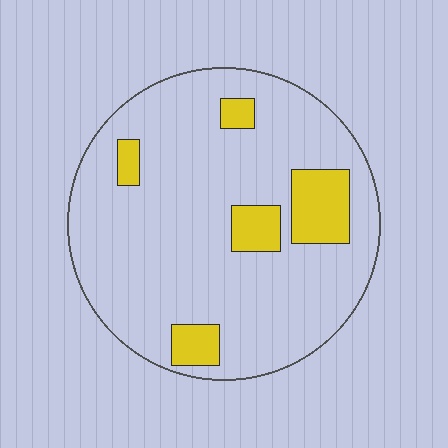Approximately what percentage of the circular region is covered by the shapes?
Approximately 15%.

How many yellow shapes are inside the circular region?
5.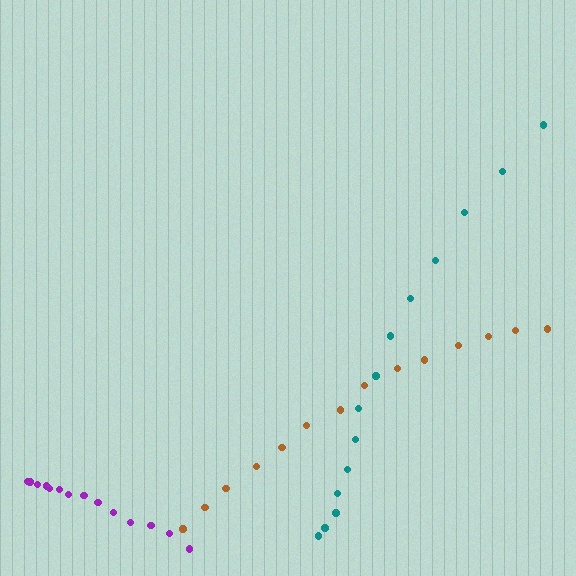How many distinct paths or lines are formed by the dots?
There are 3 distinct paths.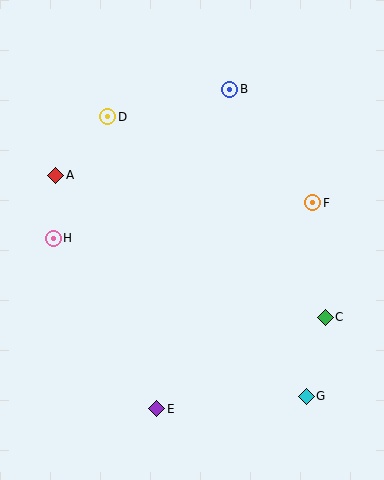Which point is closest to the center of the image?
Point F at (313, 203) is closest to the center.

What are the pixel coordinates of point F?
Point F is at (313, 203).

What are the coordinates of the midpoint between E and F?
The midpoint between E and F is at (235, 306).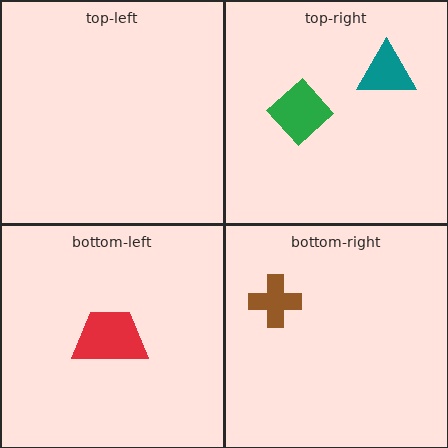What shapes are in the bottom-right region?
The brown cross.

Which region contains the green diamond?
The top-right region.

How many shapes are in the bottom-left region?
1.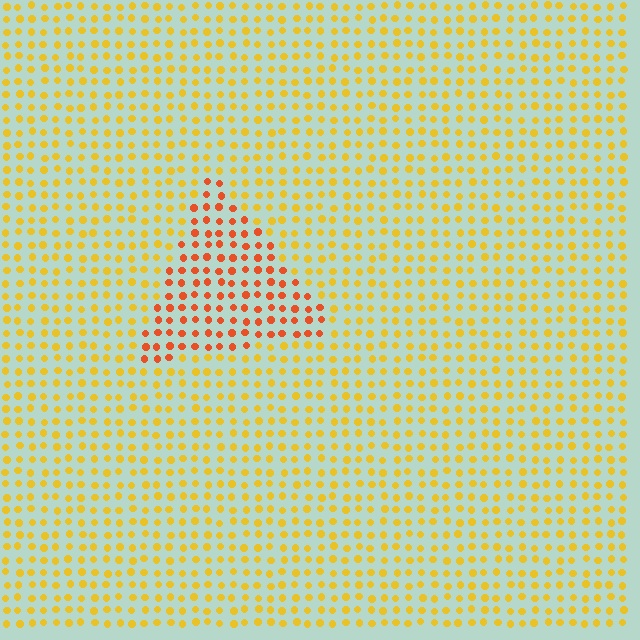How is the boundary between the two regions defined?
The boundary is defined purely by a slight shift in hue (about 35 degrees). Spacing, size, and orientation are identical on both sides.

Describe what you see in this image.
The image is filled with small yellow elements in a uniform arrangement. A triangle-shaped region is visible where the elements are tinted to a slightly different hue, forming a subtle color boundary.